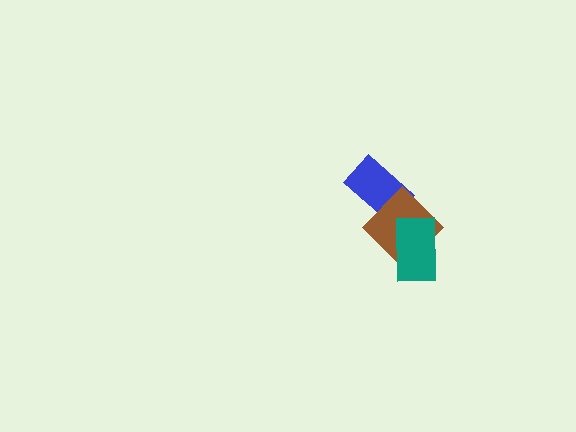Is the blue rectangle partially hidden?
Yes, it is partially covered by another shape.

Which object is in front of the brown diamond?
The teal rectangle is in front of the brown diamond.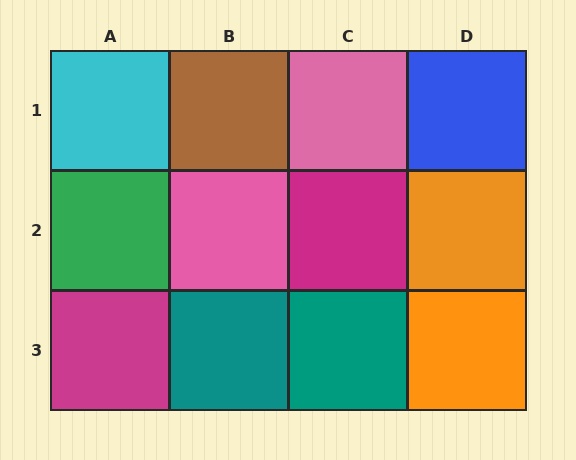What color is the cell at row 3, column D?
Orange.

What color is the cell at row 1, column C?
Pink.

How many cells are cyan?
1 cell is cyan.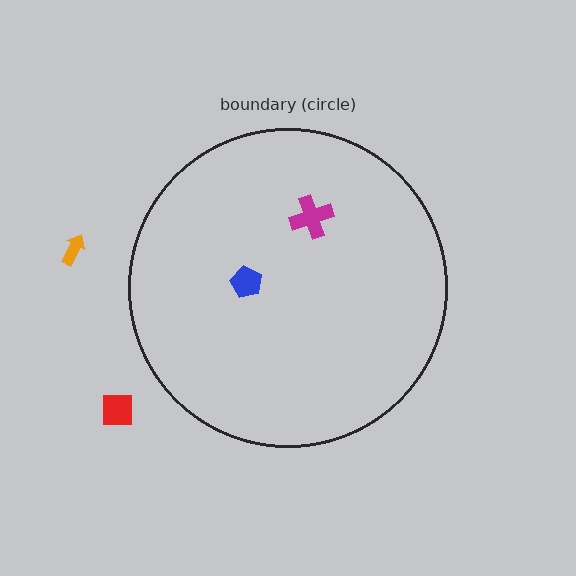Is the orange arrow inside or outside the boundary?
Outside.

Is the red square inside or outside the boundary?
Outside.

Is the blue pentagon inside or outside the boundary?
Inside.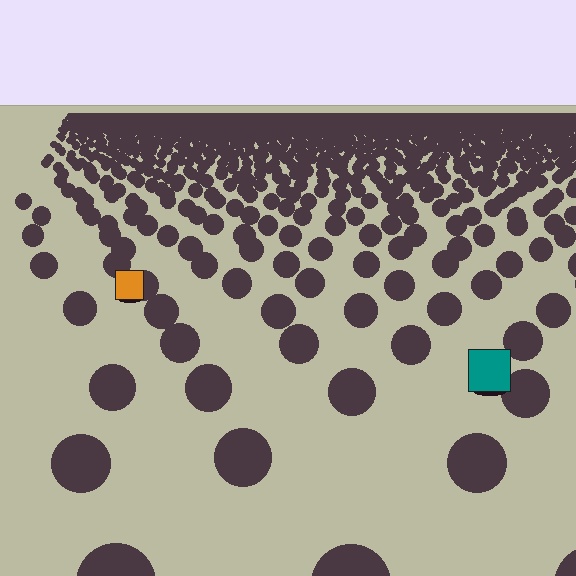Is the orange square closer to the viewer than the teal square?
No. The teal square is closer — you can tell from the texture gradient: the ground texture is coarser near it.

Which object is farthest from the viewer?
The orange square is farthest from the viewer. It appears smaller and the ground texture around it is denser.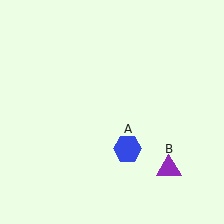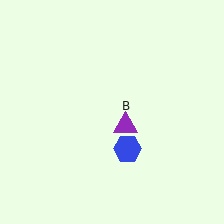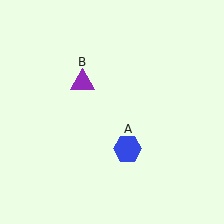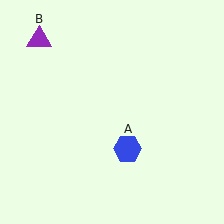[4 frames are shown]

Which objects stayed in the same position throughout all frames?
Blue hexagon (object A) remained stationary.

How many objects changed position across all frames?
1 object changed position: purple triangle (object B).